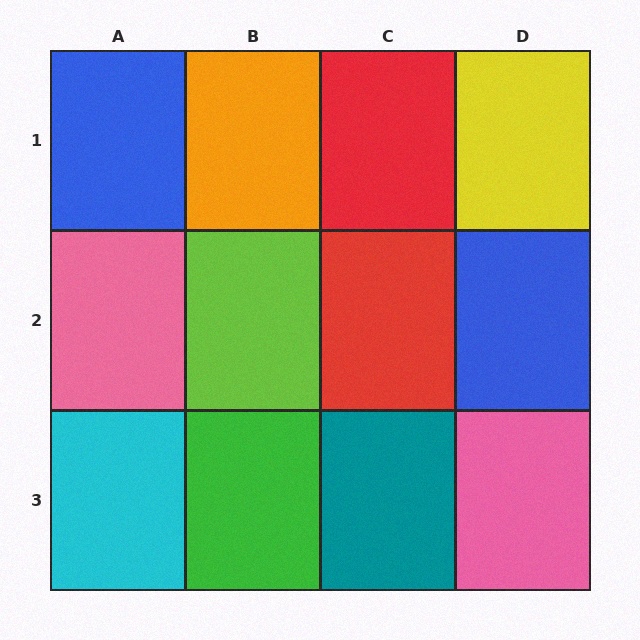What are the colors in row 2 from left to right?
Pink, lime, red, blue.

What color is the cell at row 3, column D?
Pink.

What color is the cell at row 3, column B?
Green.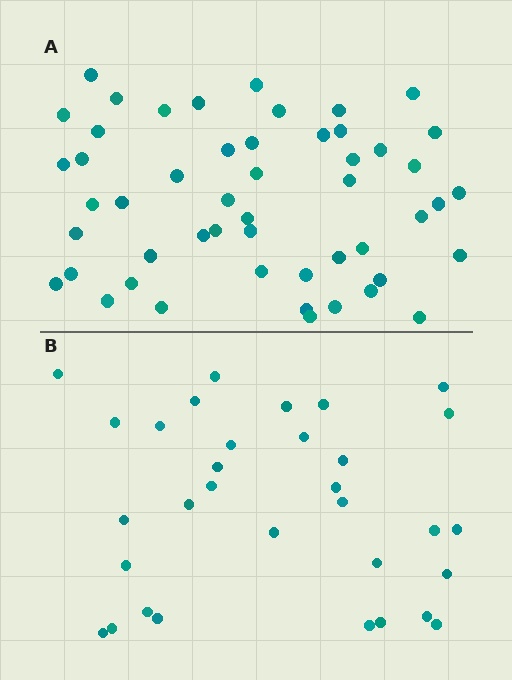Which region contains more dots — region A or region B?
Region A (the top region) has more dots.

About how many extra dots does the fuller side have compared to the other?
Region A has approximately 20 more dots than region B.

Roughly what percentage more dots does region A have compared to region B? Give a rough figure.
About 60% more.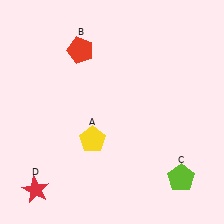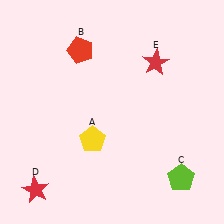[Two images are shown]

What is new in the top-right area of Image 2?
A red star (E) was added in the top-right area of Image 2.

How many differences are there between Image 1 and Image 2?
There is 1 difference between the two images.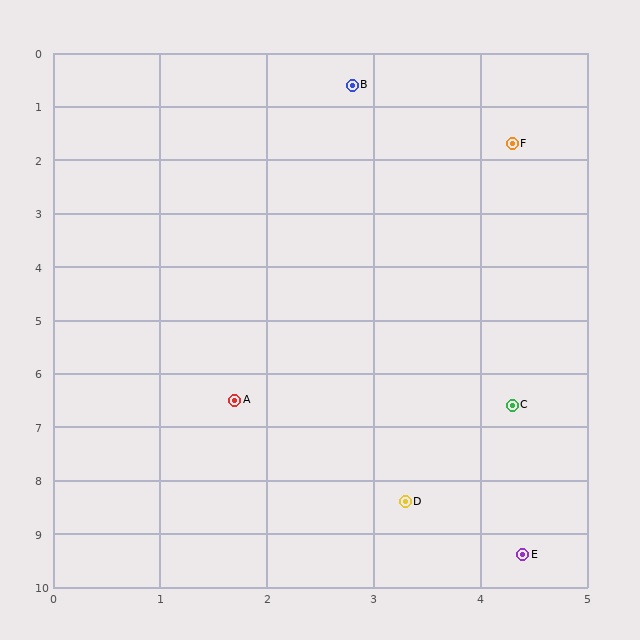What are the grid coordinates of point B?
Point B is at approximately (2.8, 0.6).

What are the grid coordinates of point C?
Point C is at approximately (4.3, 6.6).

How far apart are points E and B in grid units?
Points E and B are about 8.9 grid units apart.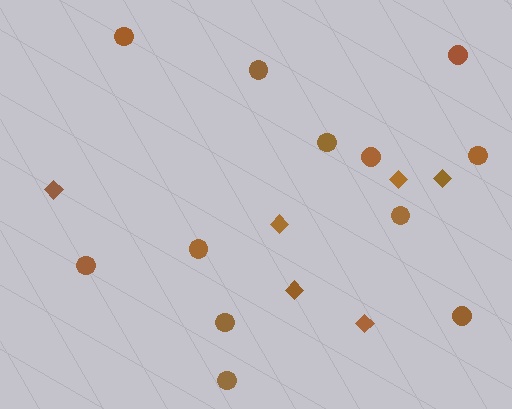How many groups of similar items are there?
There are 2 groups: one group of diamonds (6) and one group of circles (12).